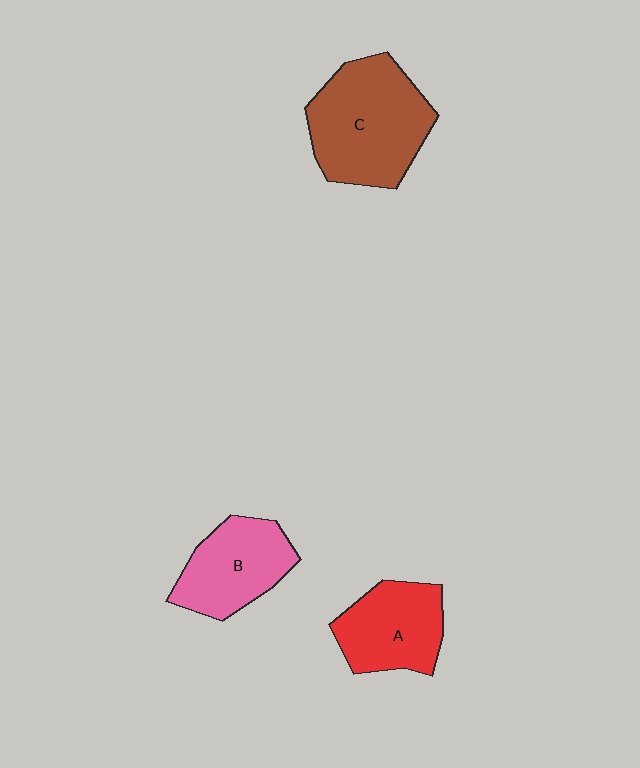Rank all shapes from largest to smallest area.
From largest to smallest: C (brown), B (pink), A (red).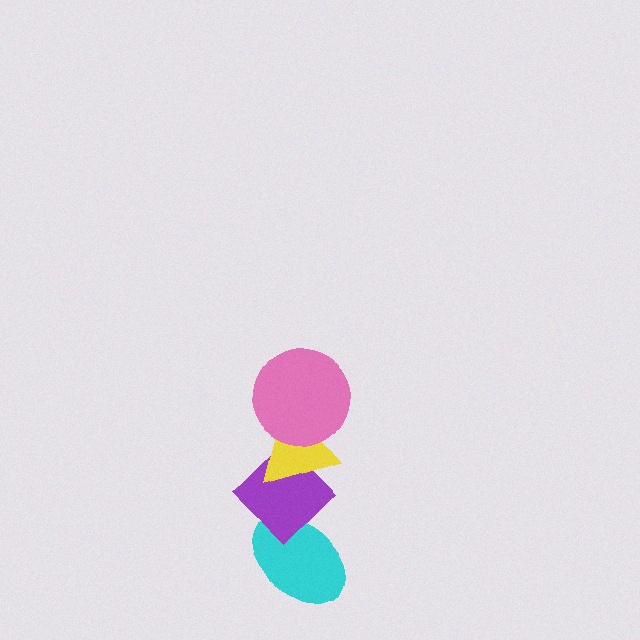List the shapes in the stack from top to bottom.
From top to bottom: the pink circle, the yellow triangle, the purple diamond, the cyan ellipse.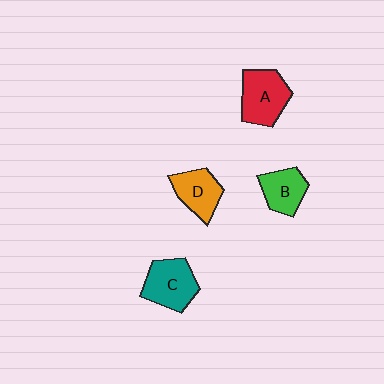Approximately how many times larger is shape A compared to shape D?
Approximately 1.3 times.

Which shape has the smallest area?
Shape B (green).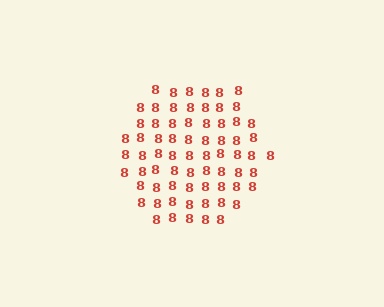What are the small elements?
The small elements are digit 8's.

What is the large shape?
The large shape is a hexagon.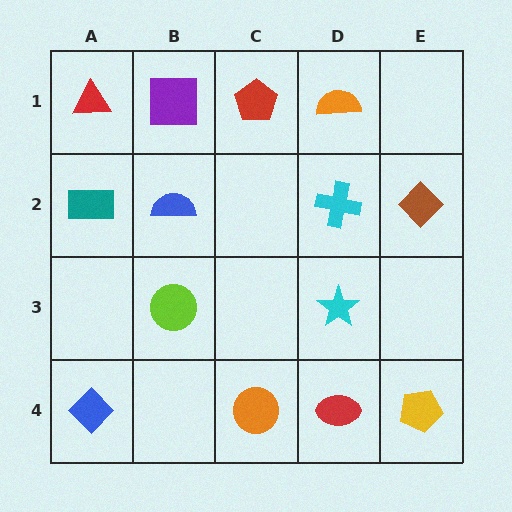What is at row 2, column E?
A brown diamond.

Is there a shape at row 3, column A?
No, that cell is empty.